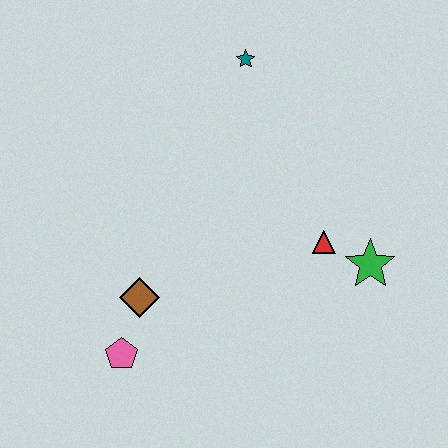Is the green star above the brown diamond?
Yes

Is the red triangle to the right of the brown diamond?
Yes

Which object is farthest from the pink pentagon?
The teal star is farthest from the pink pentagon.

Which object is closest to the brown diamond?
The pink pentagon is closest to the brown diamond.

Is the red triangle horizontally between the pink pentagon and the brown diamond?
No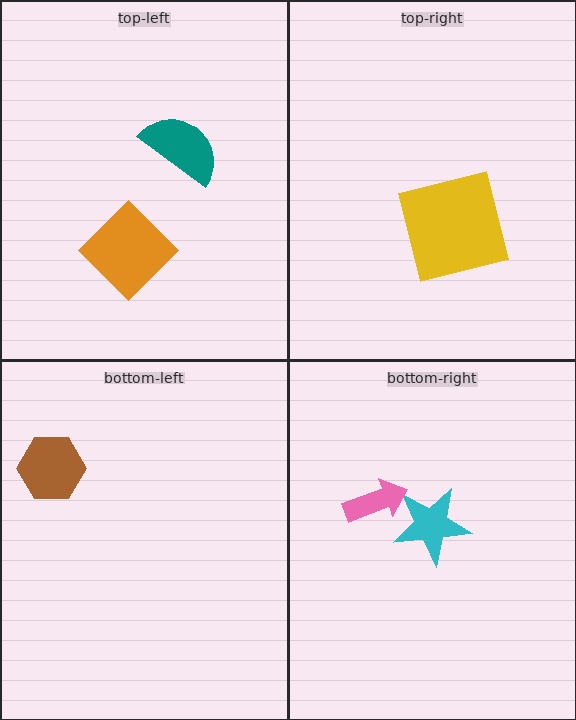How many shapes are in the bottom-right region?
2.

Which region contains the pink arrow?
The bottom-right region.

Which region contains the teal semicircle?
The top-left region.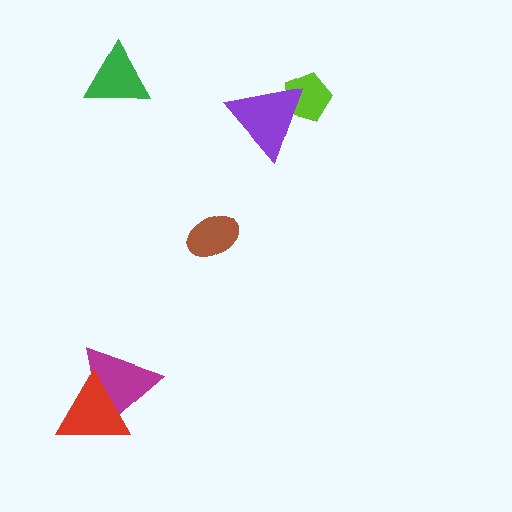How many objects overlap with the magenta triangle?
1 object overlaps with the magenta triangle.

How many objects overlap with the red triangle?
1 object overlaps with the red triangle.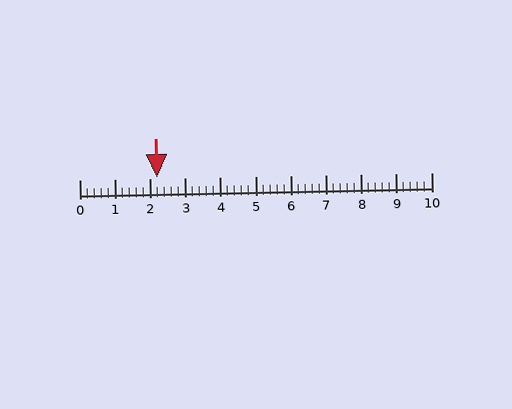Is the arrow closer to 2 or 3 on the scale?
The arrow is closer to 2.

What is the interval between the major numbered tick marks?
The major tick marks are spaced 1 units apart.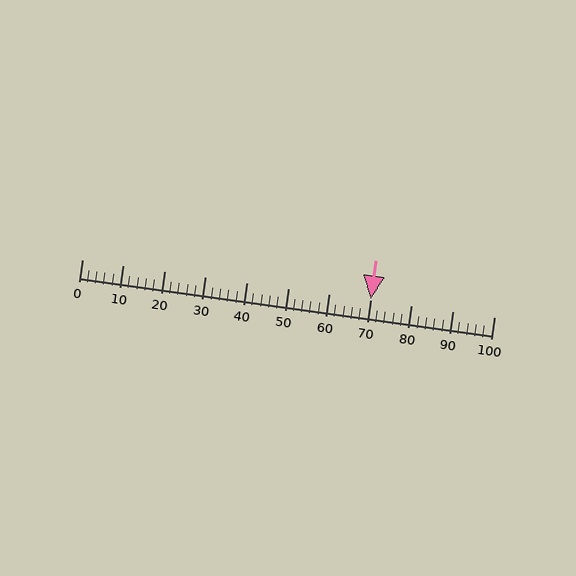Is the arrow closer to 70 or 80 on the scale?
The arrow is closer to 70.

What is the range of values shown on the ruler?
The ruler shows values from 0 to 100.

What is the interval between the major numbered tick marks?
The major tick marks are spaced 10 units apart.